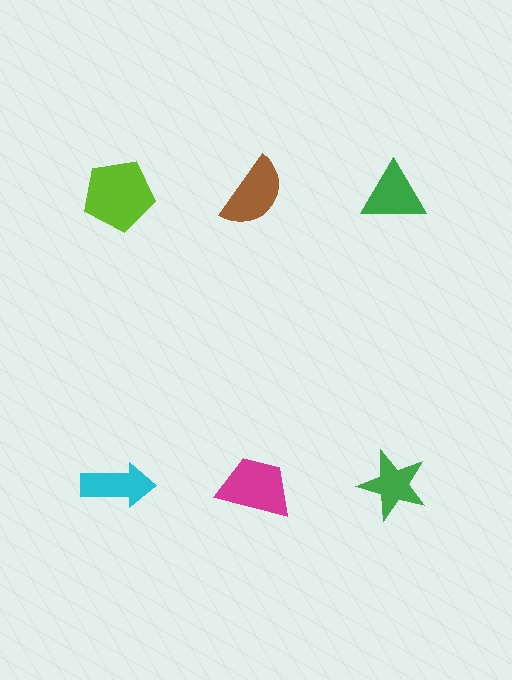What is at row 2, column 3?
A green star.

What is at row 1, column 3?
A green triangle.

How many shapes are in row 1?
3 shapes.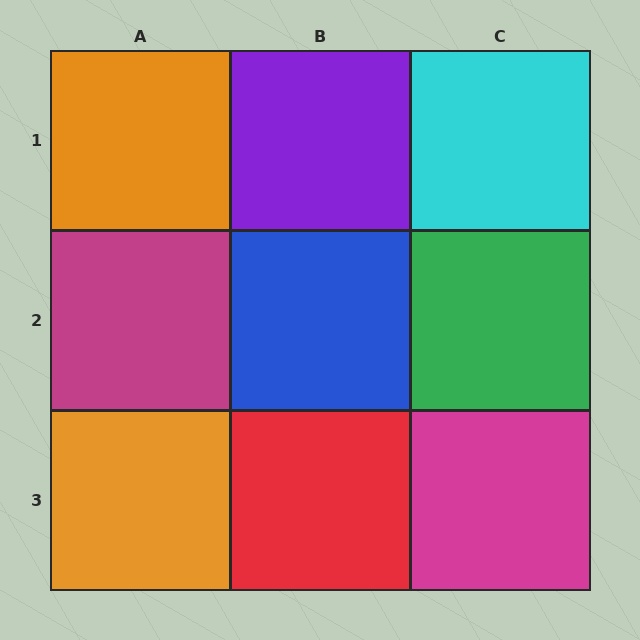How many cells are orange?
2 cells are orange.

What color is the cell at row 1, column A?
Orange.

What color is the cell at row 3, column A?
Orange.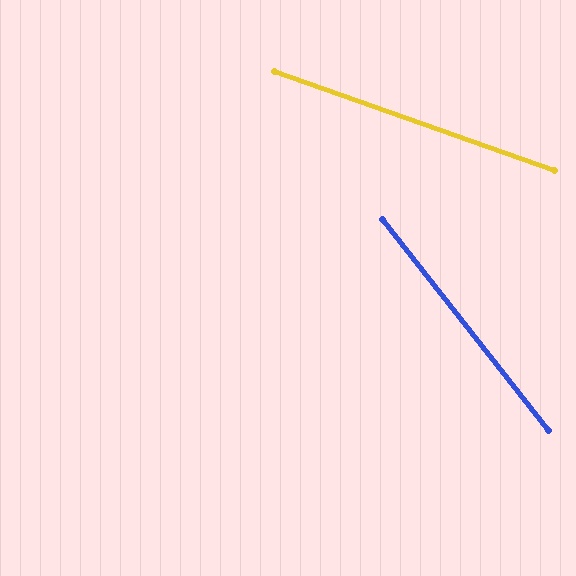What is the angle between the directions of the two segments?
Approximately 32 degrees.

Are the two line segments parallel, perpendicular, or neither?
Neither parallel nor perpendicular — they differ by about 32°.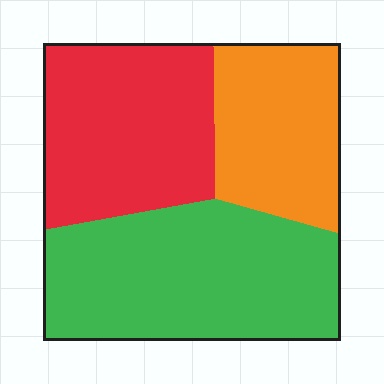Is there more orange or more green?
Green.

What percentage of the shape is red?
Red covers about 35% of the shape.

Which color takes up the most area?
Green, at roughly 40%.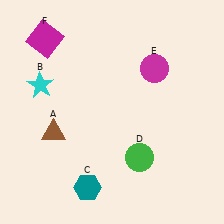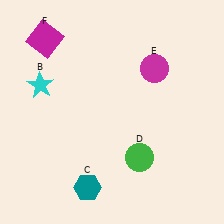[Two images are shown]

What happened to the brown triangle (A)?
The brown triangle (A) was removed in Image 2. It was in the bottom-left area of Image 1.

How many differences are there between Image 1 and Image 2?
There is 1 difference between the two images.